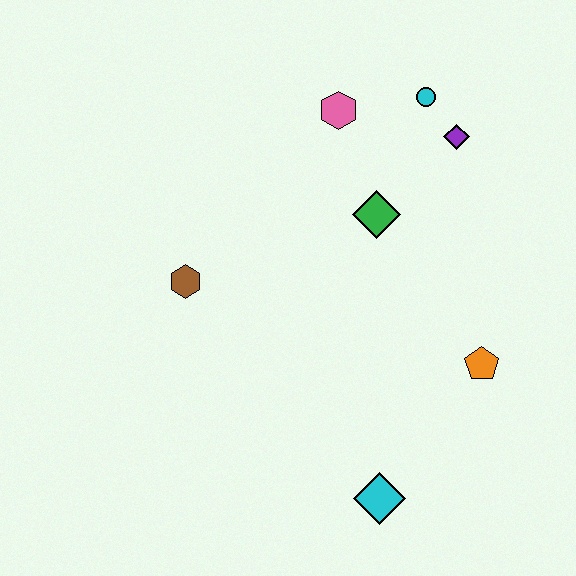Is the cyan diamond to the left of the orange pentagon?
Yes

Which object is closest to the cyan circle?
The purple diamond is closest to the cyan circle.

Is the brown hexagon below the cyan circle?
Yes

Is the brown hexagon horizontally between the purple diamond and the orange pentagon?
No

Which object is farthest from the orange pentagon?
The brown hexagon is farthest from the orange pentagon.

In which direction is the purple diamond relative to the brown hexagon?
The purple diamond is to the right of the brown hexagon.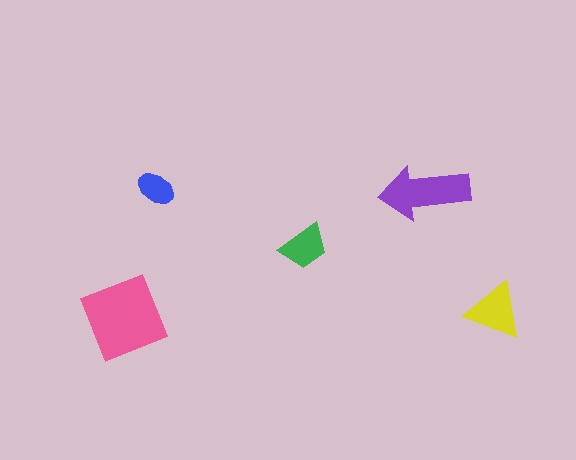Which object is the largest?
The pink square.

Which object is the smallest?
The blue ellipse.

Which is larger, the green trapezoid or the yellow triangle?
The yellow triangle.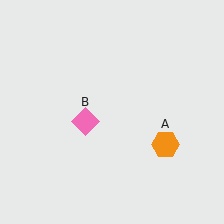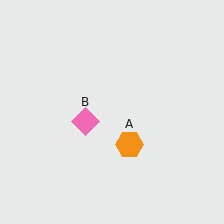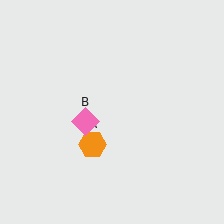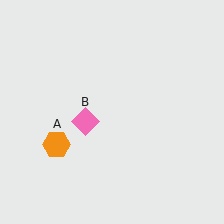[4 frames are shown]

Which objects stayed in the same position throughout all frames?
Pink diamond (object B) remained stationary.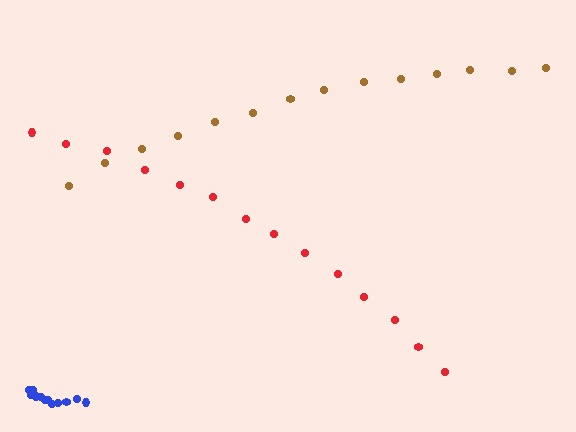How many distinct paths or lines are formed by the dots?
There are 3 distinct paths.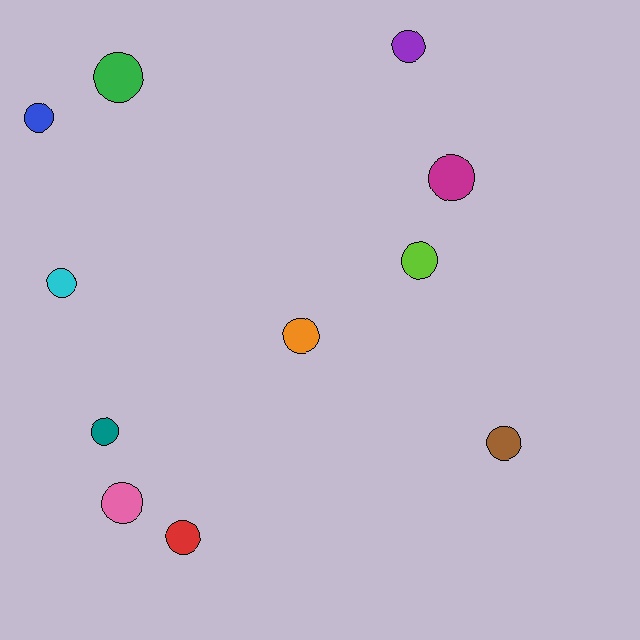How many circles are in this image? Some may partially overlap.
There are 11 circles.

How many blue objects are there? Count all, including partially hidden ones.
There is 1 blue object.